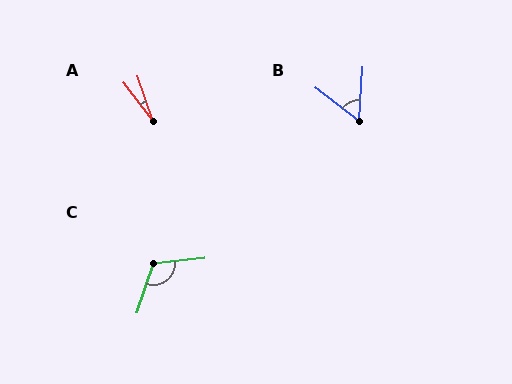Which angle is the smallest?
A, at approximately 18 degrees.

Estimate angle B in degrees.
Approximately 56 degrees.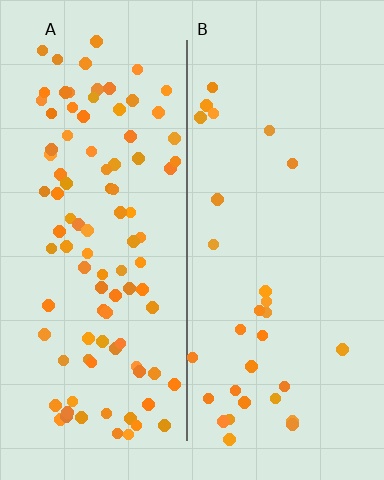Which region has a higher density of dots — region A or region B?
A (the left).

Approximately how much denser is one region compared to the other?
Approximately 3.3× — region A over region B.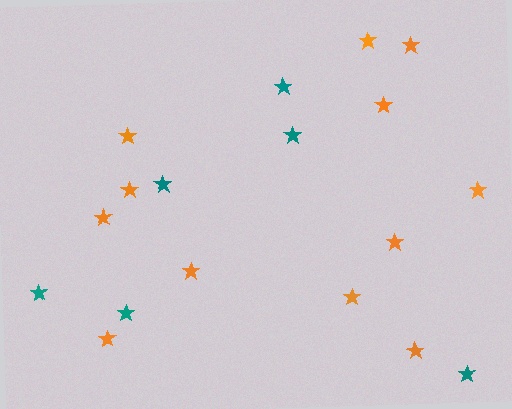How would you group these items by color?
There are 2 groups: one group of teal stars (6) and one group of orange stars (12).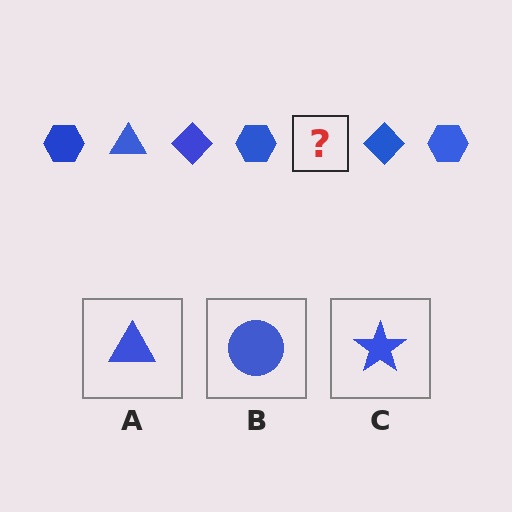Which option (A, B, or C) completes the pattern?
A.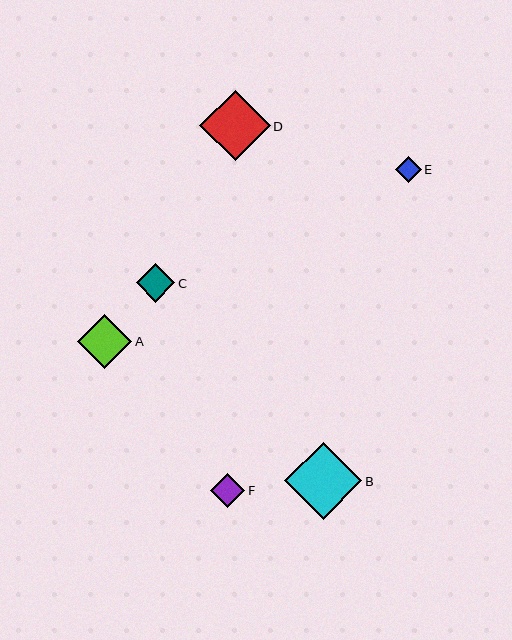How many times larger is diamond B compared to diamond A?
Diamond B is approximately 1.4 times the size of diamond A.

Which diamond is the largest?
Diamond B is the largest with a size of approximately 77 pixels.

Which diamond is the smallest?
Diamond E is the smallest with a size of approximately 26 pixels.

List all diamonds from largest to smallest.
From largest to smallest: B, D, A, C, F, E.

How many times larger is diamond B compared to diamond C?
Diamond B is approximately 2.0 times the size of diamond C.